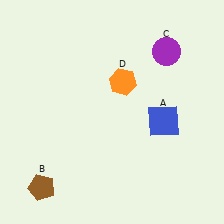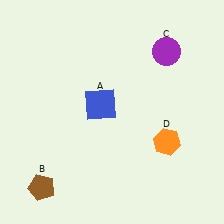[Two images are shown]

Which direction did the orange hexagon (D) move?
The orange hexagon (D) moved down.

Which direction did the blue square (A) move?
The blue square (A) moved left.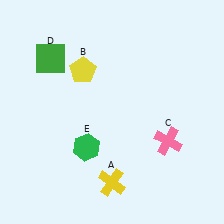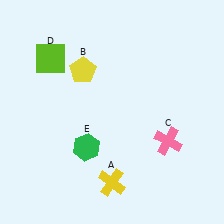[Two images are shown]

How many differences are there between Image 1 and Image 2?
There is 1 difference between the two images.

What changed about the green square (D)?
In Image 1, D is green. In Image 2, it changed to lime.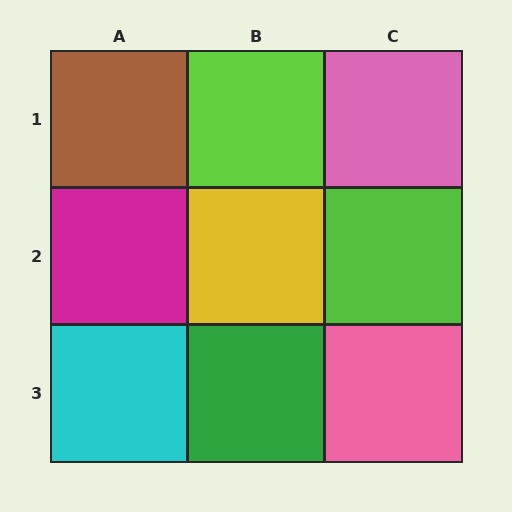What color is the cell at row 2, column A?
Magenta.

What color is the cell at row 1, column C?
Pink.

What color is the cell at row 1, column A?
Brown.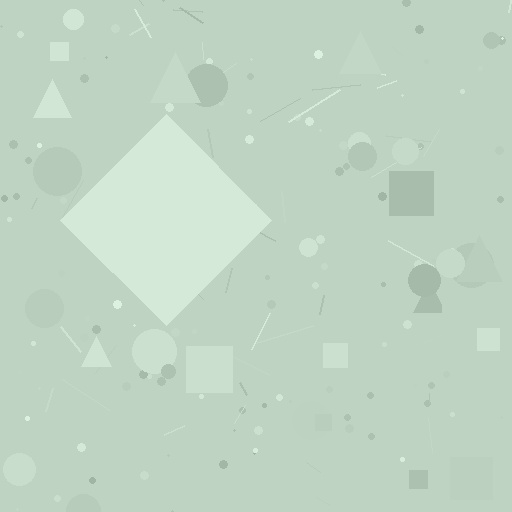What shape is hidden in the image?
A diamond is hidden in the image.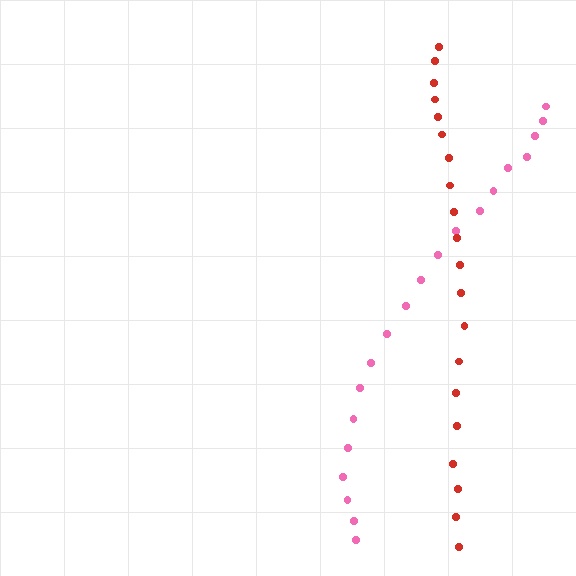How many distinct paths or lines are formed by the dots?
There are 2 distinct paths.